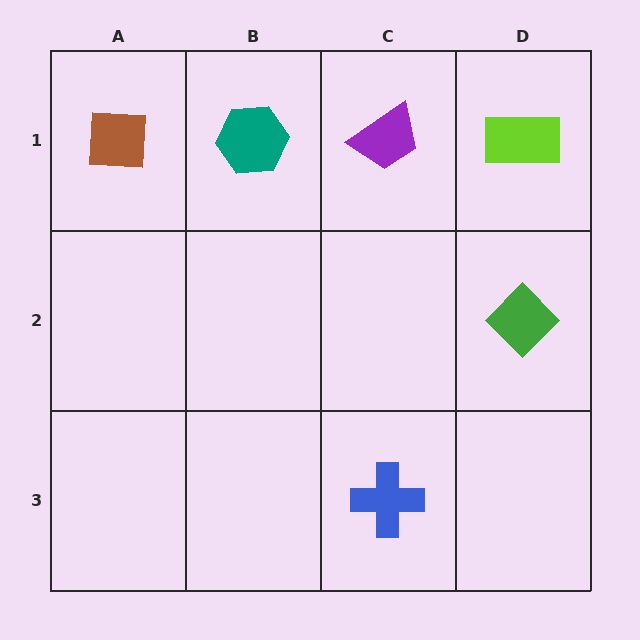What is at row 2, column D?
A green diamond.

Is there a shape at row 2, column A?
No, that cell is empty.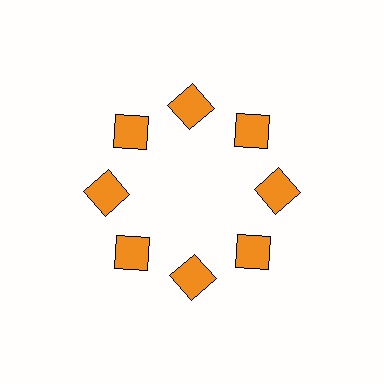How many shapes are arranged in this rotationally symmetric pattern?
There are 8 shapes, arranged in 8 groups of 1.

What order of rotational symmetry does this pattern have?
This pattern has 8-fold rotational symmetry.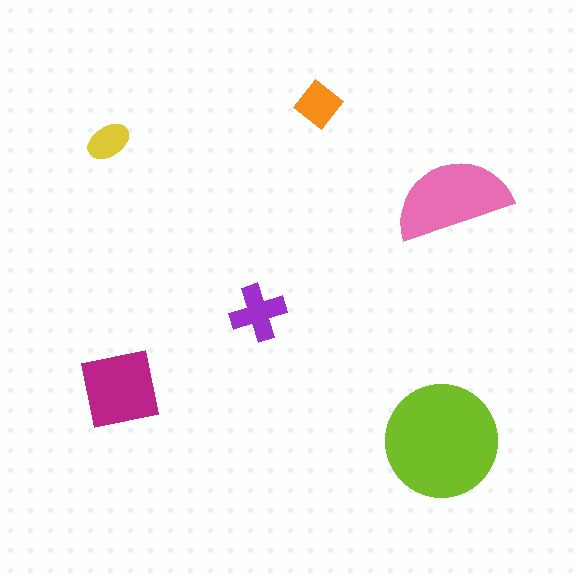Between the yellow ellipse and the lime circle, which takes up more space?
The lime circle.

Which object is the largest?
The lime circle.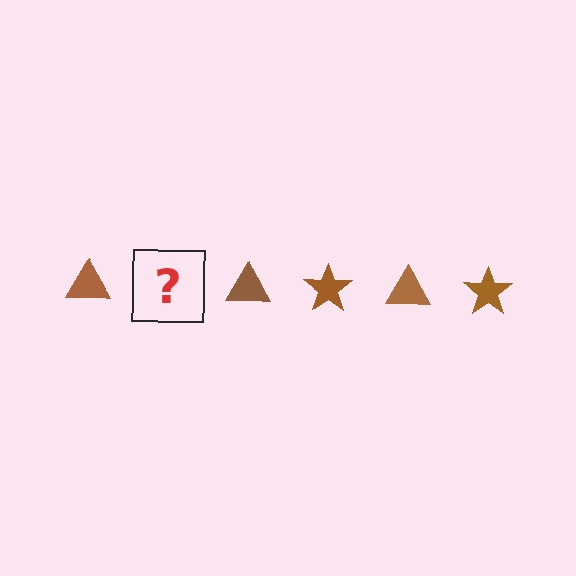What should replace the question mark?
The question mark should be replaced with a brown star.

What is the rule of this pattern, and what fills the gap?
The rule is that the pattern cycles through triangle, star shapes in brown. The gap should be filled with a brown star.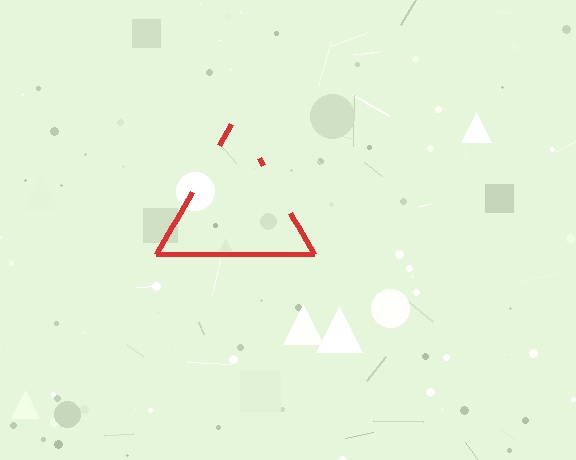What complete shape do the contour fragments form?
The contour fragments form a triangle.